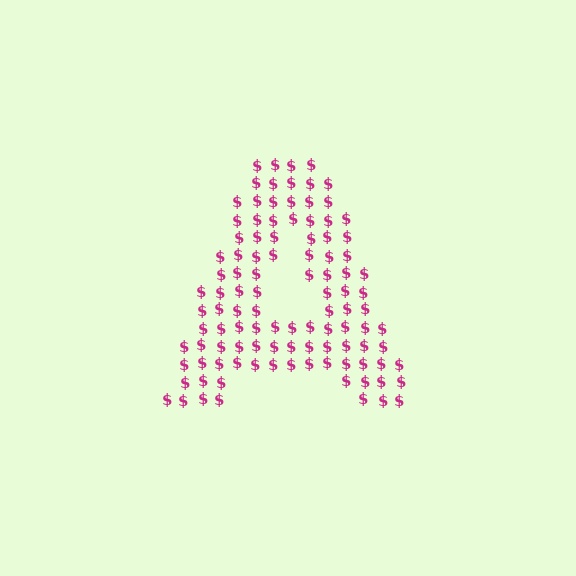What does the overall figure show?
The overall figure shows the letter A.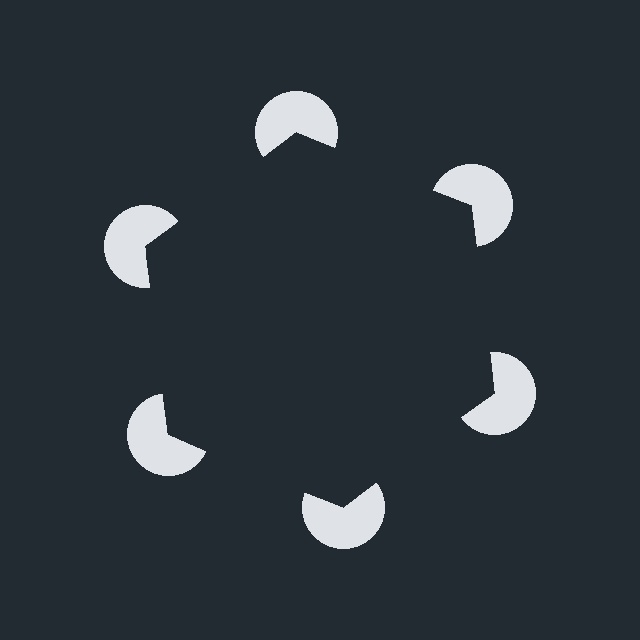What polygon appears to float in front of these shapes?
An illusory hexagon — its edges are inferred from the aligned wedge cuts in the pac-man discs, not physically drawn.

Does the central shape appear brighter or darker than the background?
It typically appears slightly darker than the background, even though no actual brightness change is drawn.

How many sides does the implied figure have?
6 sides.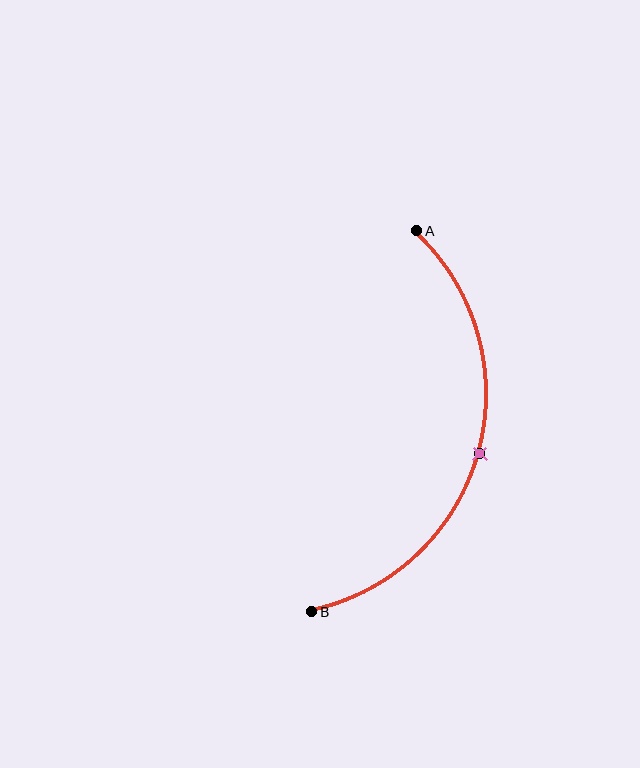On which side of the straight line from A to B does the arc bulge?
The arc bulges to the right of the straight line connecting A and B.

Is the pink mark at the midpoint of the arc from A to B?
Yes. The pink mark lies on the arc at equal arc-length from both A and B — it is the arc midpoint.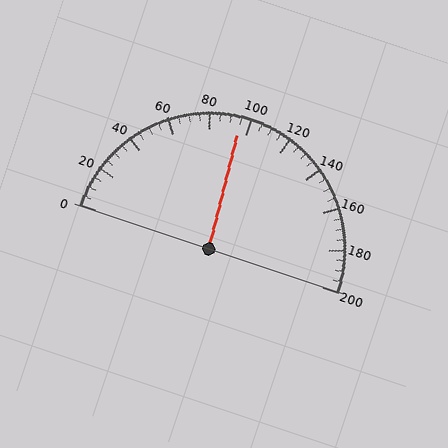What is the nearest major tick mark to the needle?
The nearest major tick mark is 100.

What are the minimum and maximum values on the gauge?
The gauge ranges from 0 to 200.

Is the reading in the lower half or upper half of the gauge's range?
The reading is in the lower half of the range (0 to 200).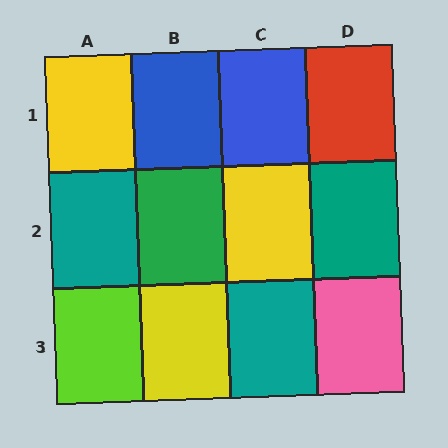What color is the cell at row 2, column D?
Teal.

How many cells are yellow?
3 cells are yellow.